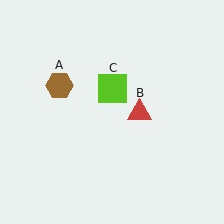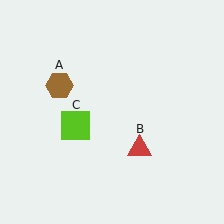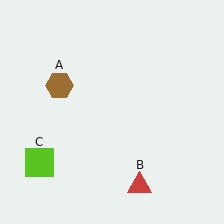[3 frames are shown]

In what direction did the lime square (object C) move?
The lime square (object C) moved down and to the left.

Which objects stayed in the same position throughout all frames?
Brown hexagon (object A) remained stationary.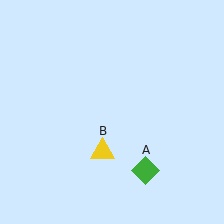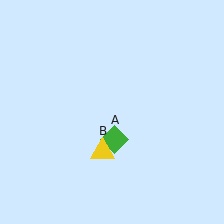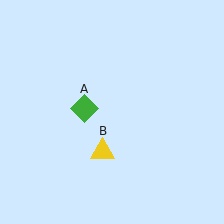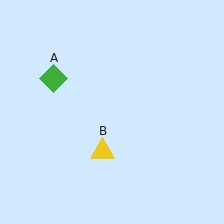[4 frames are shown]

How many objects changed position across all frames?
1 object changed position: green diamond (object A).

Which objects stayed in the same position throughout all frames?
Yellow triangle (object B) remained stationary.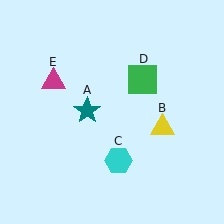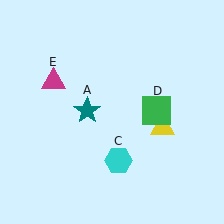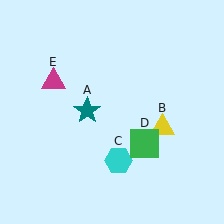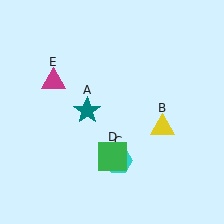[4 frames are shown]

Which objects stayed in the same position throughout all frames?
Teal star (object A) and yellow triangle (object B) and cyan hexagon (object C) and magenta triangle (object E) remained stationary.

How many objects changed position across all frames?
1 object changed position: green square (object D).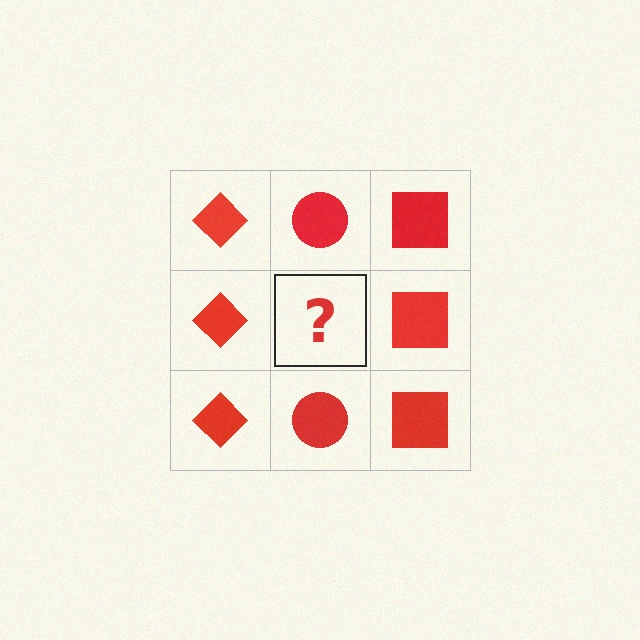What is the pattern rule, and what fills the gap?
The rule is that each column has a consistent shape. The gap should be filled with a red circle.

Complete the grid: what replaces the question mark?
The question mark should be replaced with a red circle.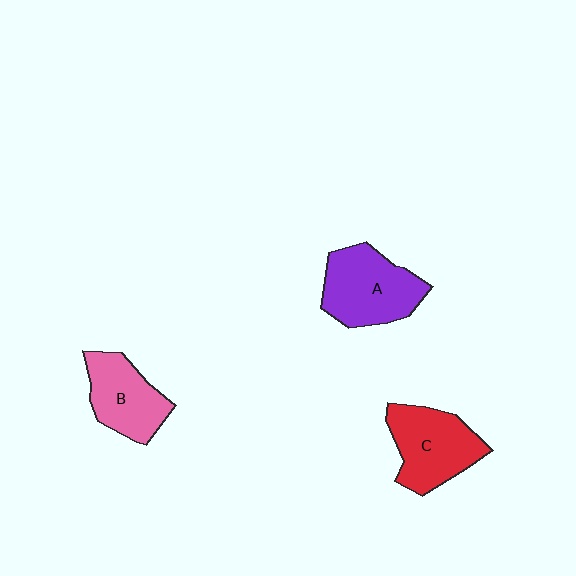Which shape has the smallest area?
Shape B (pink).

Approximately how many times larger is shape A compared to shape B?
Approximately 1.2 times.